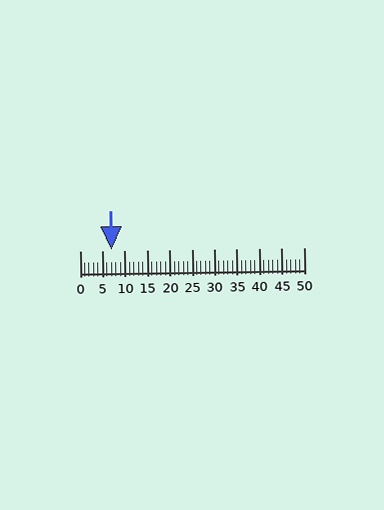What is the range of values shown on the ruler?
The ruler shows values from 0 to 50.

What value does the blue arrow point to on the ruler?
The blue arrow points to approximately 7.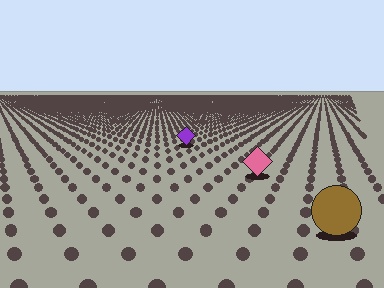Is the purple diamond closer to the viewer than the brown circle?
No. The brown circle is closer — you can tell from the texture gradient: the ground texture is coarser near it.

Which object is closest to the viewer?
The brown circle is closest. The texture marks near it are larger and more spread out.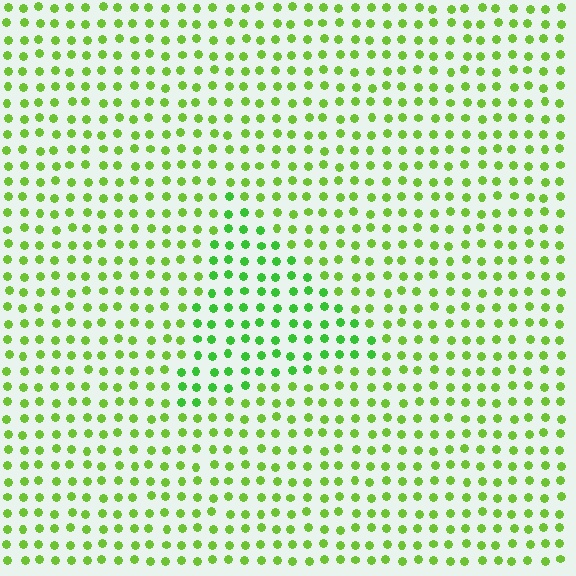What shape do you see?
I see a triangle.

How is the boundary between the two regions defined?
The boundary is defined purely by a slight shift in hue (about 23 degrees). Spacing, size, and orientation are identical on both sides.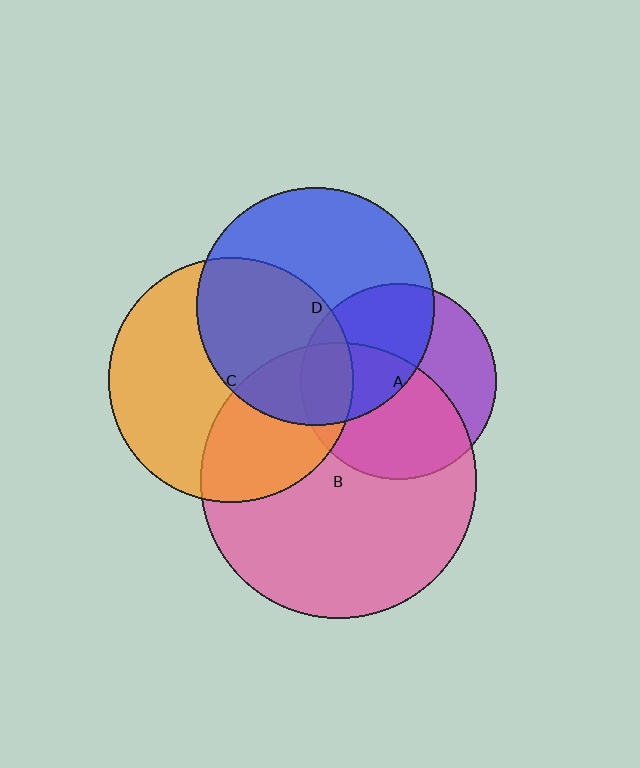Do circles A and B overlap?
Yes.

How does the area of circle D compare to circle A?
Approximately 1.5 times.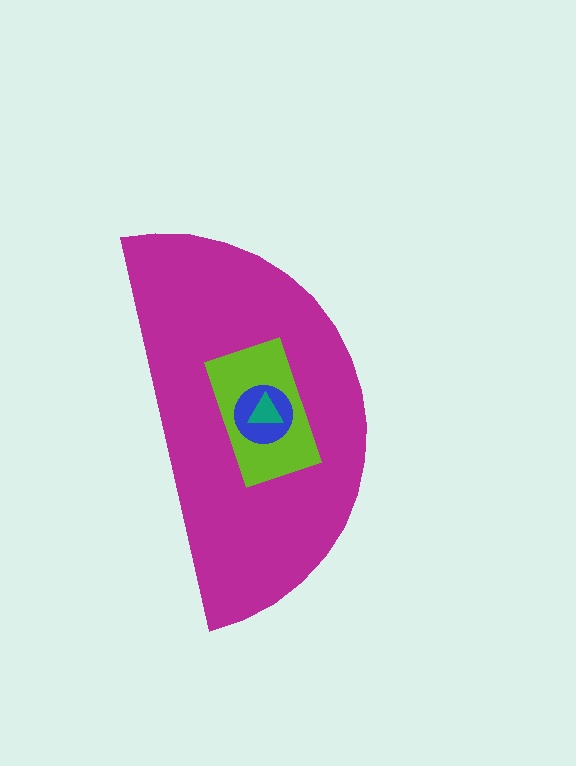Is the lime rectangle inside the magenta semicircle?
Yes.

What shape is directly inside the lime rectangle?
The blue circle.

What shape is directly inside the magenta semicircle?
The lime rectangle.